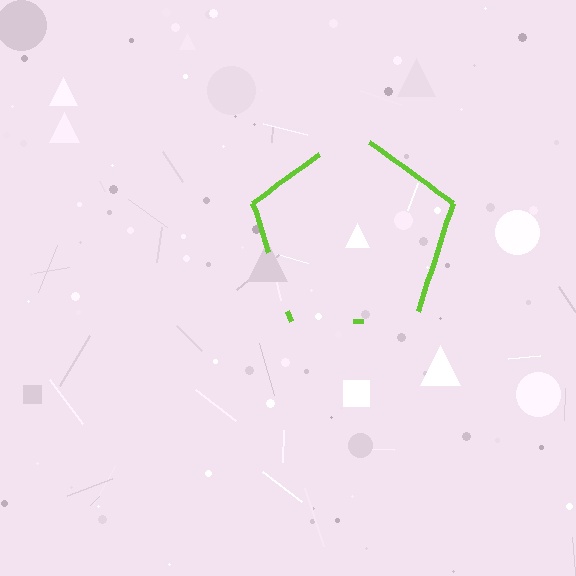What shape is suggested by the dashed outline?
The dashed outline suggests a pentagon.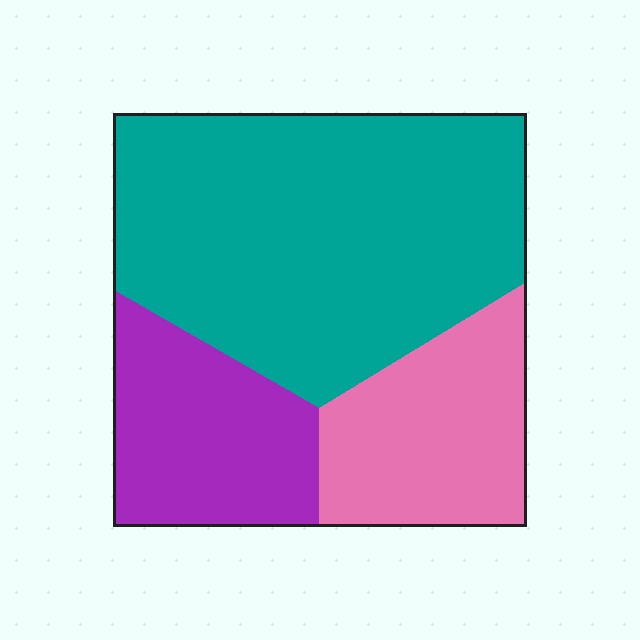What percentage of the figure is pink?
Pink covers about 20% of the figure.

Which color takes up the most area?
Teal, at roughly 55%.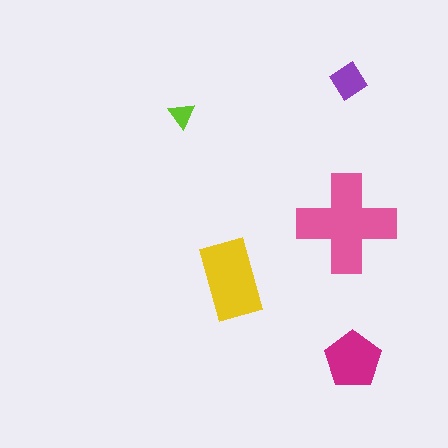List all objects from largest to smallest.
The pink cross, the yellow rectangle, the magenta pentagon, the purple diamond, the lime triangle.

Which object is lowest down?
The magenta pentagon is bottommost.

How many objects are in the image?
There are 5 objects in the image.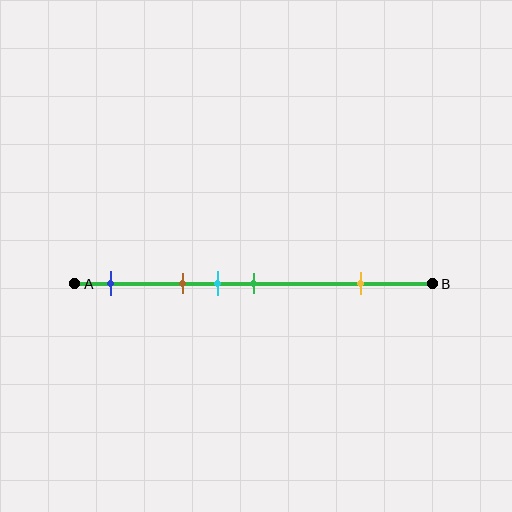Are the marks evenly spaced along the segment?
No, the marks are not evenly spaced.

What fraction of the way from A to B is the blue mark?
The blue mark is approximately 10% (0.1) of the way from A to B.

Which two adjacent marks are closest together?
The cyan and green marks are the closest adjacent pair.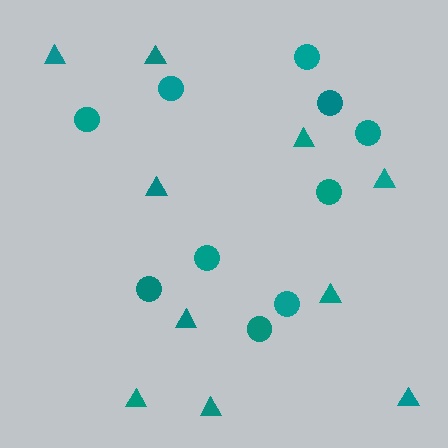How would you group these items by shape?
There are 2 groups: one group of circles (10) and one group of triangles (10).